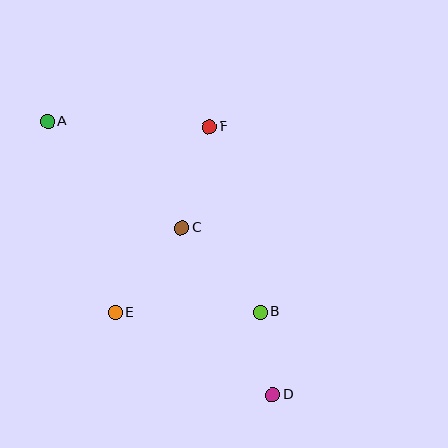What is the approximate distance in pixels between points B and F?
The distance between B and F is approximately 192 pixels.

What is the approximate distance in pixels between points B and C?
The distance between B and C is approximately 115 pixels.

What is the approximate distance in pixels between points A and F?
The distance between A and F is approximately 162 pixels.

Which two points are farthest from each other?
Points A and D are farthest from each other.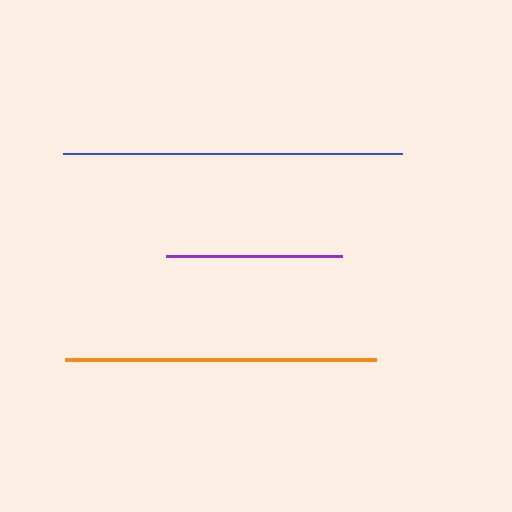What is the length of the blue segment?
The blue segment is approximately 339 pixels long.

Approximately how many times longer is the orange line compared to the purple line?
The orange line is approximately 1.8 times the length of the purple line.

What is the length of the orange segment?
The orange segment is approximately 311 pixels long.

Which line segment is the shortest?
The purple line is the shortest at approximately 176 pixels.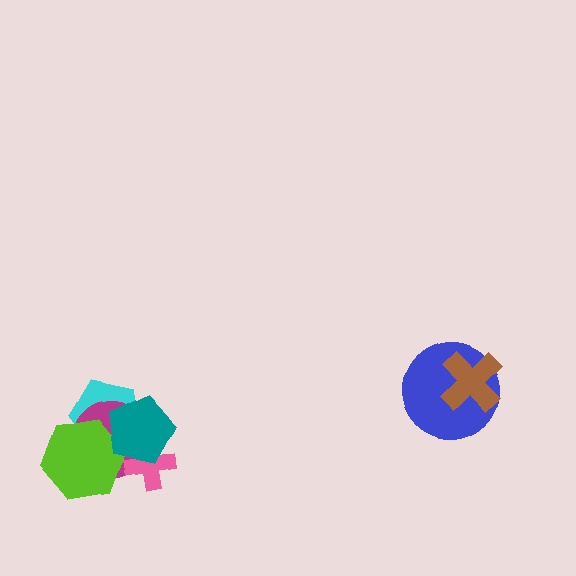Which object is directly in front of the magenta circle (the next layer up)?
The lime hexagon is directly in front of the magenta circle.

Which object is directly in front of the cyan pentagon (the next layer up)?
The magenta circle is directly in front of the cyan pentagon.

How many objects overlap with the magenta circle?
4 objects overlap with the magenta circle.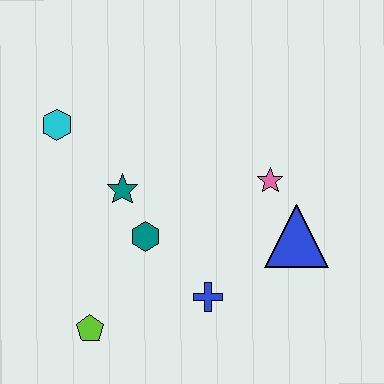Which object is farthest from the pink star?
The lime pentagon is farthest from the pink star.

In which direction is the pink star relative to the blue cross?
The pink star is above the blue cross.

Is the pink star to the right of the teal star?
Yes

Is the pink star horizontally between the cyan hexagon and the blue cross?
No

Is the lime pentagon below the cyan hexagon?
Yes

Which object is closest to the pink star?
The blue triangle is closest to the pink star.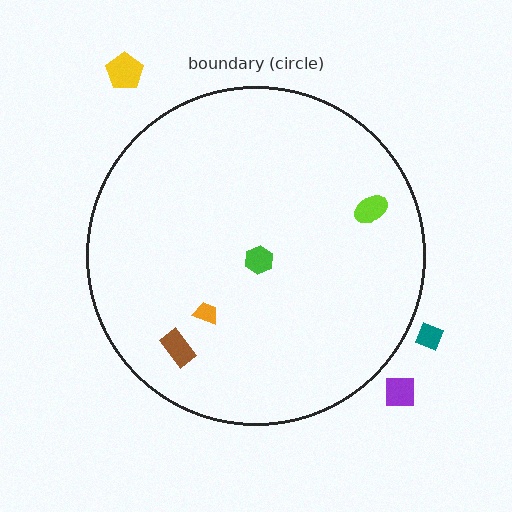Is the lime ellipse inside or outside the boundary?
Inside.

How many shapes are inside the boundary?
4 inside, 3 outside.